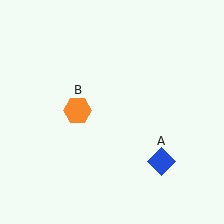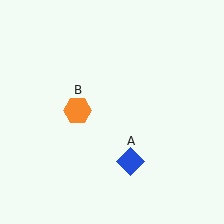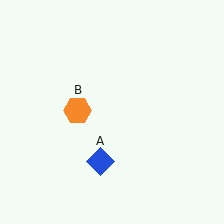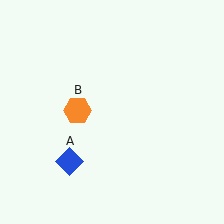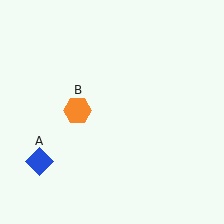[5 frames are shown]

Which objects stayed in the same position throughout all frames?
Orange hexagon (object B) remained stationary.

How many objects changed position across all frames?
1 object changed position: blue diamond (object A).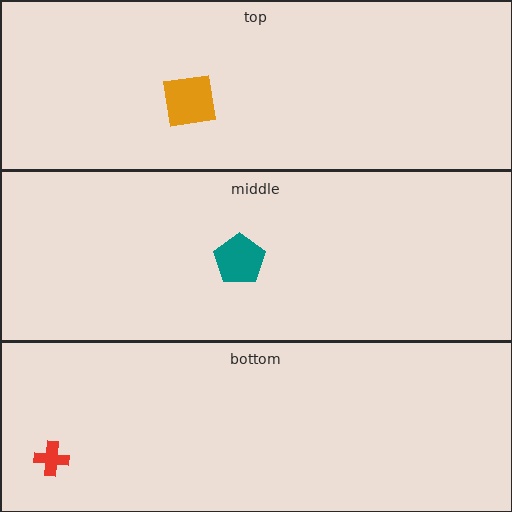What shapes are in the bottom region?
The red cross.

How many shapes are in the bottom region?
1.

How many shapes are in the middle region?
1.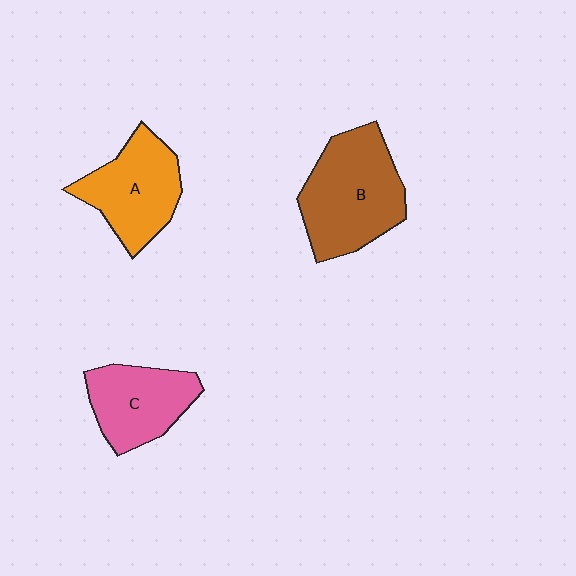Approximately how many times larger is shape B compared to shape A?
Approximately 1.3 times.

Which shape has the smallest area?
Shape C (pink).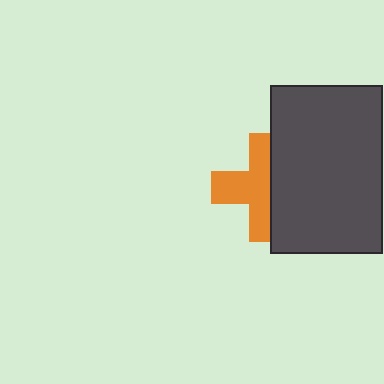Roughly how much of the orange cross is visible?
About half of it is visible (roughly 57%).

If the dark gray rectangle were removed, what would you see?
You would see the complete orange cross.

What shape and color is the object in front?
The object in front is a dark gray rectangle.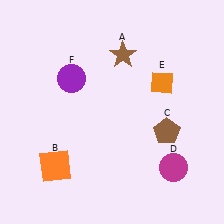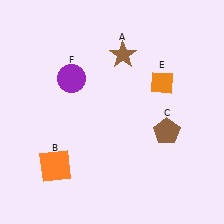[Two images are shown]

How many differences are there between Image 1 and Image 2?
There is 1 difference between the two images.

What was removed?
The magenta circle (D) was removed in Image 2.